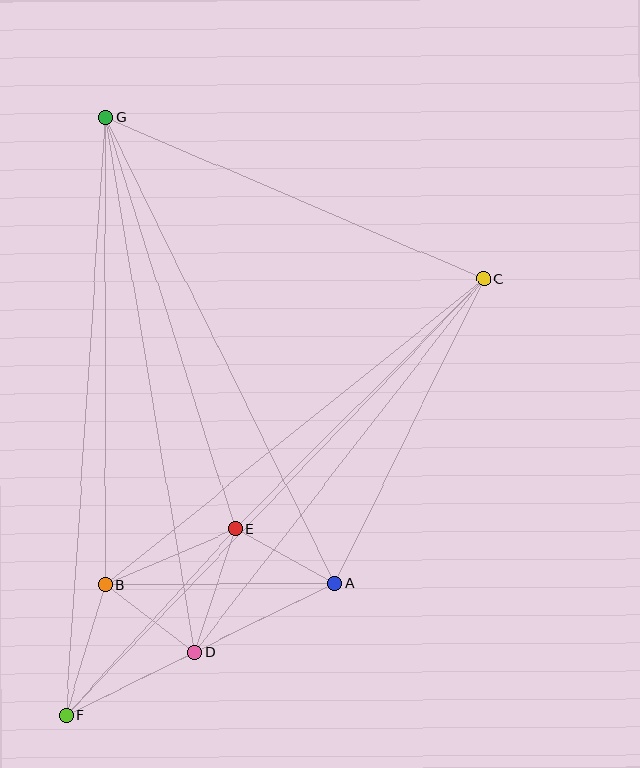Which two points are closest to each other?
Points B and D are closest to each other.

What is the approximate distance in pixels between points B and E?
The distance between B and E is approximately 141 pixels.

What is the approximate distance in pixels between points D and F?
The distance between D and F is approximately 144 pixels.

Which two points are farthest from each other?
Points C and F are farthest from each other.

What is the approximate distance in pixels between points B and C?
The distance between B and C is approximately 487 pixels.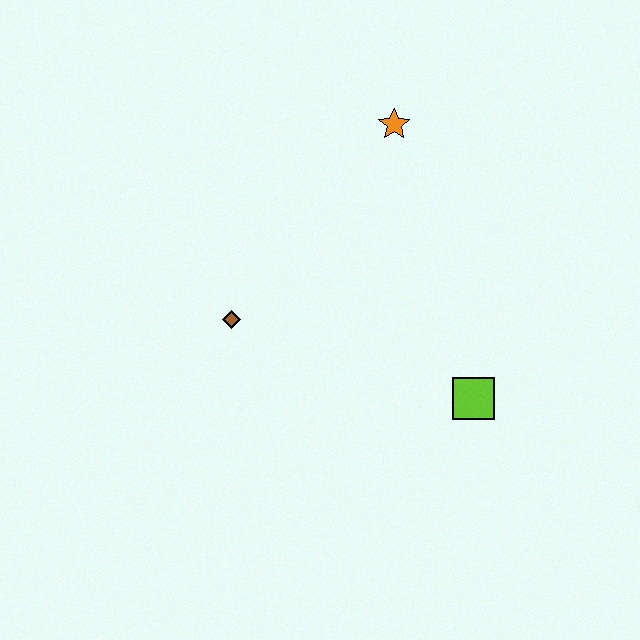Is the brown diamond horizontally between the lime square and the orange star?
No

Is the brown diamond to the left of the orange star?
Yes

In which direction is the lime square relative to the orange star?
The lime square is below the orange star.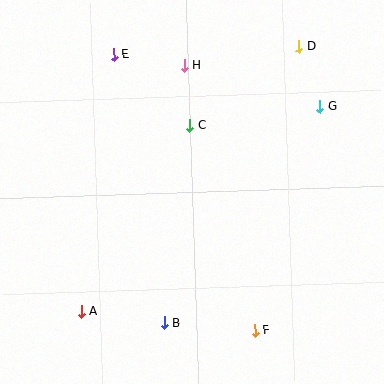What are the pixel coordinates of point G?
Point G is at (320, 107).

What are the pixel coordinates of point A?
Point A is at (81, 311).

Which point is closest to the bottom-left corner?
Point A is closest to the bottom-left corner.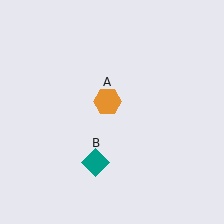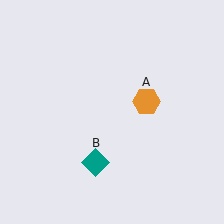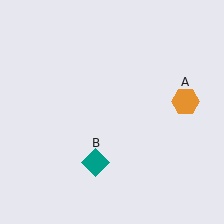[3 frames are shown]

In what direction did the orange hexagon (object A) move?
The orange hexagon (object A) moved right.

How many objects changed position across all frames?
1 object changed position: orange hexagon (object A).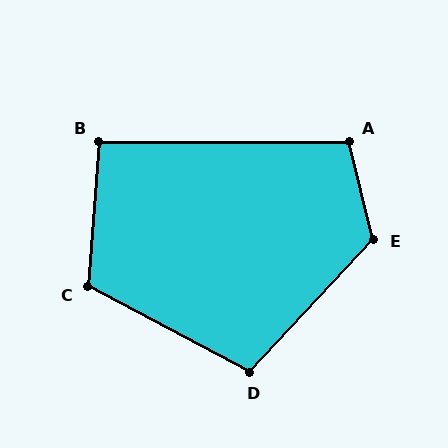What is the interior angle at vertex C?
Approximately 114 degrees (obtuse).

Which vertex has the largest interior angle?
E, at approximately 123 degrees.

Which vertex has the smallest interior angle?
B, at approximately 94 degrees.